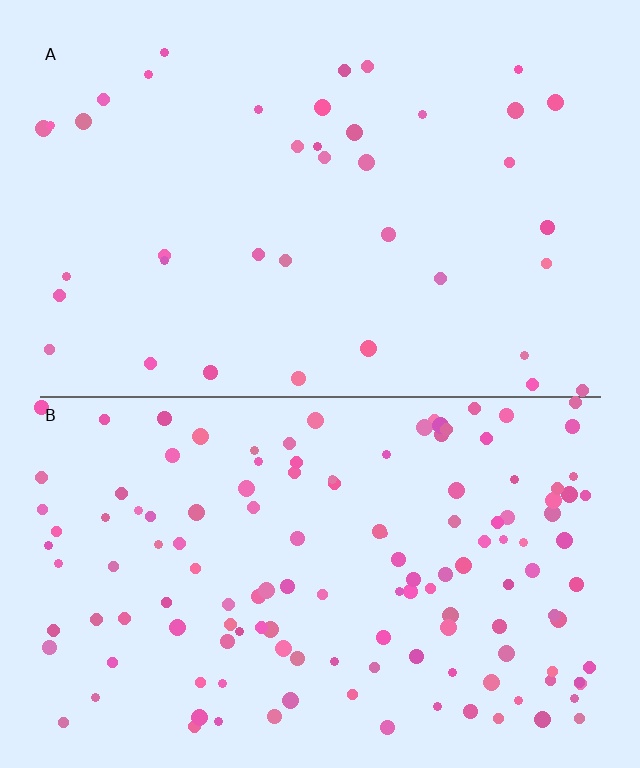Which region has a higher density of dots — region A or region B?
B (the bottom).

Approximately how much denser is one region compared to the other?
Approximately 3.5× — region B over region A.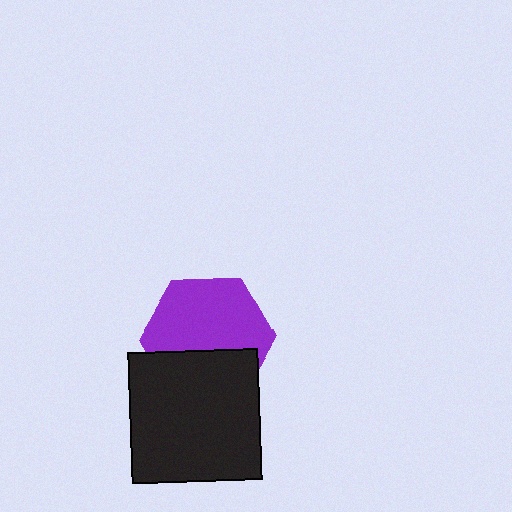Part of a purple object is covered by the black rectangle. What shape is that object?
It is a hexagon.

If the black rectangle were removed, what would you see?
You would see the complete purple hexagon.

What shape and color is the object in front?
The object in front is a black rectangle.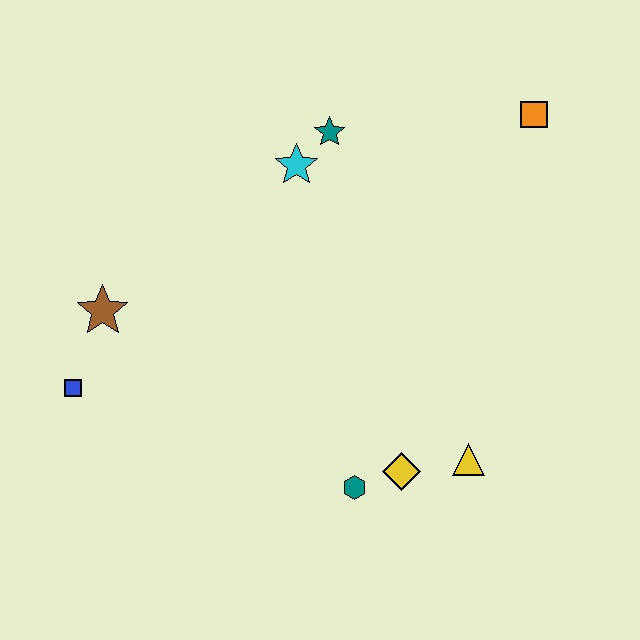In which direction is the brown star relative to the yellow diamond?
The brown star is to the left of the yellow diamond.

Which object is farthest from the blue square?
The orange square is farthest from the blue square.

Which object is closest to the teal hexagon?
The yellow diamond is closest to the teal hexagon.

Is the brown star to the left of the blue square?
No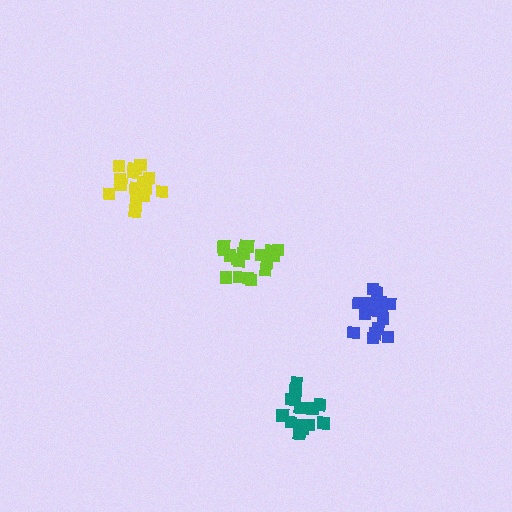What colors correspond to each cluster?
The clusters are colored: yellow, blue, lime, teal.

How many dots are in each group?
Group 1: 16 dots, Group 2: 18 dots, Group 3: 19 dots, Group 4: 14 dots (67 total).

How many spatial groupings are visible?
There are 4 spatial groupings.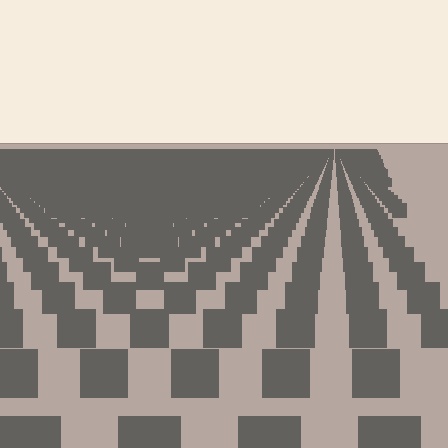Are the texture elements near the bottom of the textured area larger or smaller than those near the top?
Larger. Near the bottom, elements are closer to the viewer and appear at a bigger on-screen size.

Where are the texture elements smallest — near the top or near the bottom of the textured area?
Near the top.